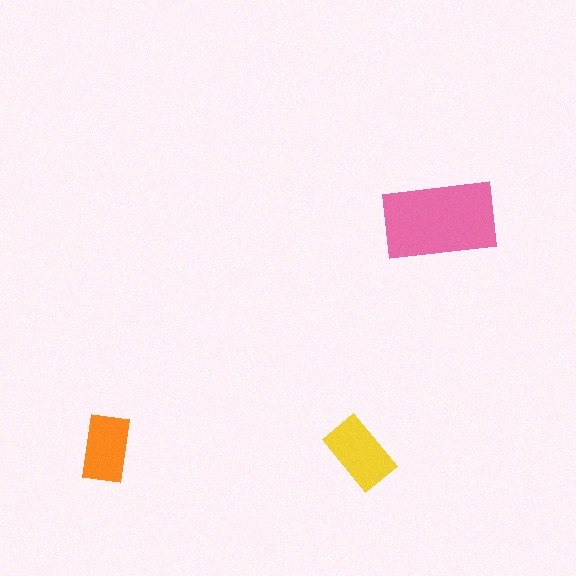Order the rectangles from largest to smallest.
the pink one, the yellow one, the orange one.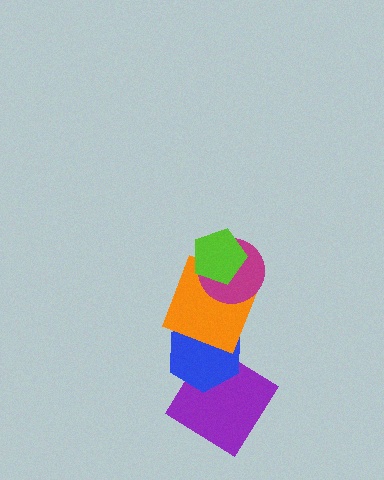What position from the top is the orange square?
The orange square is 3rd from the top.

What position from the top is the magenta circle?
The magenta circle is 2nd from the top.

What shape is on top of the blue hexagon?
The orange square is on top of the blue hexagon.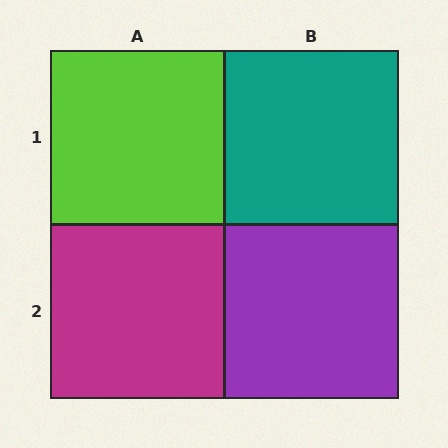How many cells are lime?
1 cell is lime.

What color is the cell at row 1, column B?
Teal.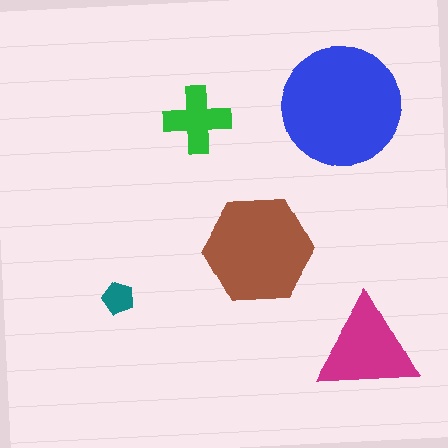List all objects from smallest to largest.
The teal pentagon, the green cross, the magenta triangle, the brown hexagon, the blue circle.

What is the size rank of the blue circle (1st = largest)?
1st.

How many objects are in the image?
There are 5 objects in the image.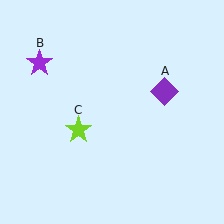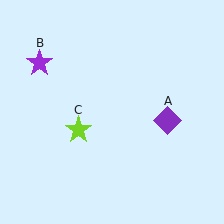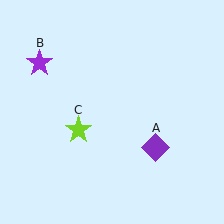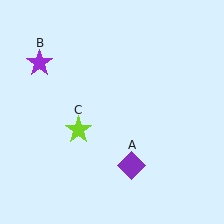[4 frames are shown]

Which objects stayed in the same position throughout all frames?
Purple star (object B) and lime star (object C) remained stationary.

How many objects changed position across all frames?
1 object changed position: purple diamond (object A).